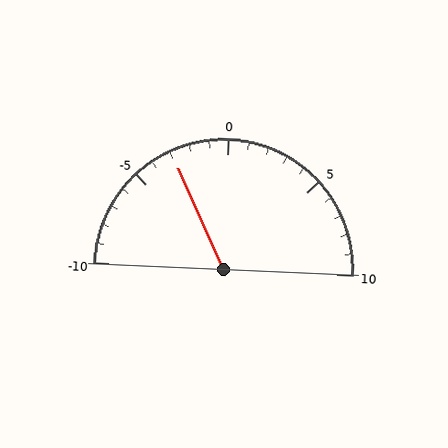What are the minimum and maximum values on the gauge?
The gauge ranges from -10 to 10.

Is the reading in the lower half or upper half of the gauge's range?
The reading is in the lower half of the range (-10 to 10).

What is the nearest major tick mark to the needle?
The nearest major tick mark is -5.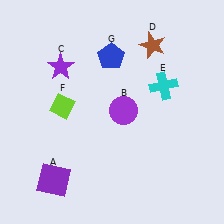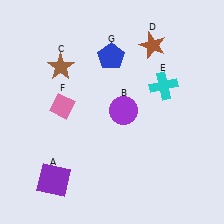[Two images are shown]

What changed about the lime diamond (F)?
In Image 1, F is lime. In Image 2, it changed to pink.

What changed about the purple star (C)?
In Image 1, C is purple. In Image 2, it changed to brown.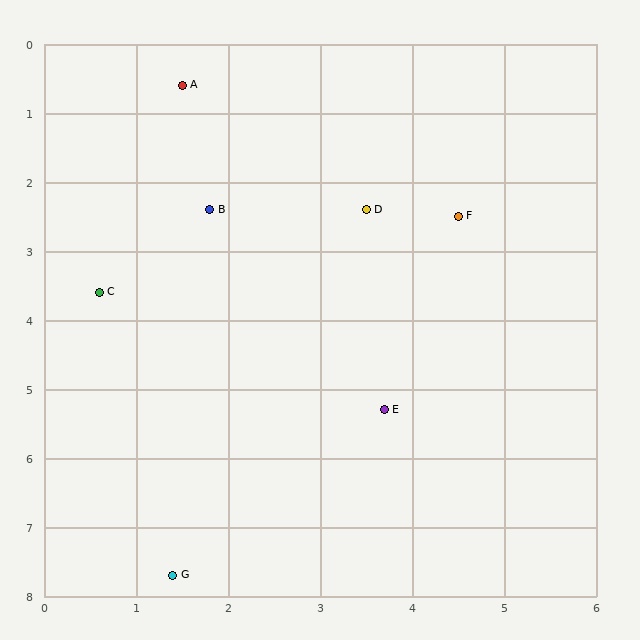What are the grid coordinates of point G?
Point G is at approximately (1.4, 7.7).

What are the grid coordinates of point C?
Point C is at approximately (0.6, 3.6).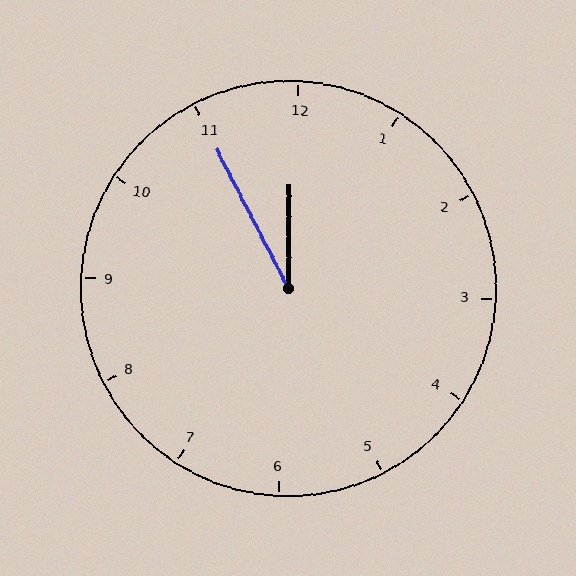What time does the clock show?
11:55.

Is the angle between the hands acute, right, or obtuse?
It is acute.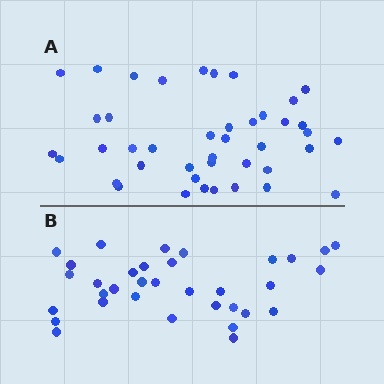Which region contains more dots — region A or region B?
Region A (the top region) has more dots.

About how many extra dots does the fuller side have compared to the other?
Region A has roughly 8 or so more dots than region B.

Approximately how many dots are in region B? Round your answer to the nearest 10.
About 30 dots. (The exact count is 34, which rounds to 30.)